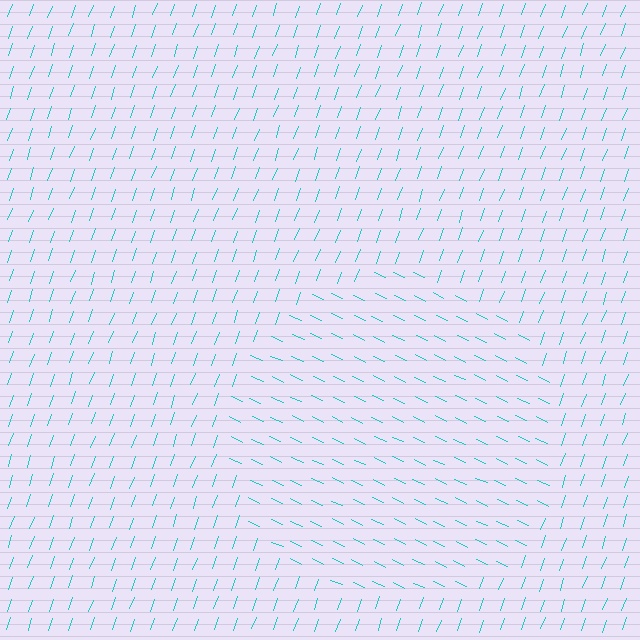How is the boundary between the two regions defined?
The boundary is defined purely by a change in line orientation (approximately 84 degrees difference). All lines are the same color and thickness.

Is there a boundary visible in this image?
Yes, there is a texture boundary formed by a change in line orientation.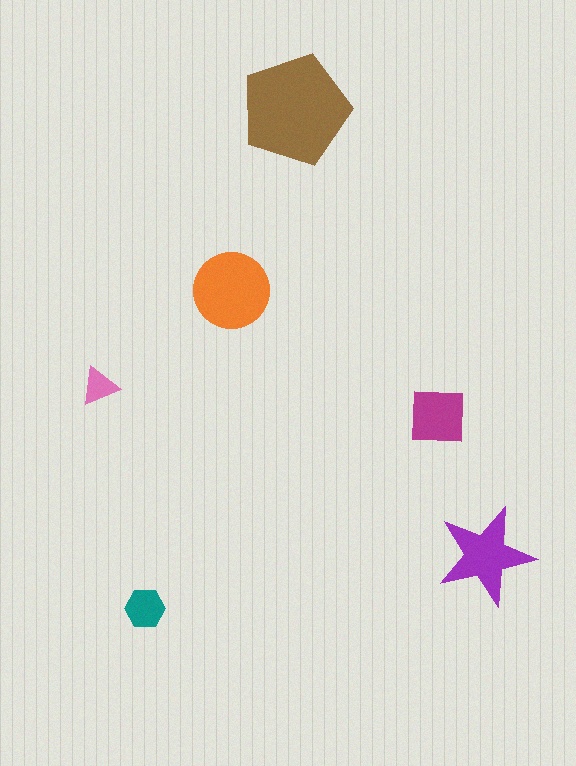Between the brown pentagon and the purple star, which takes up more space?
The brown pentagon.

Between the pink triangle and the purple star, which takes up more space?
The purple star.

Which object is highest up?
The brown pentagon is topmost.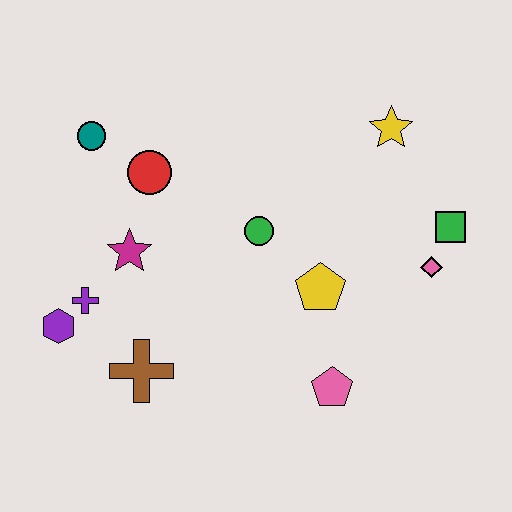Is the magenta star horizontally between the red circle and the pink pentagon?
No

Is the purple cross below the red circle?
Yes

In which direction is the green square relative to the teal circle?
The green square is to the right of the teal circle.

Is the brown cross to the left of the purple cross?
No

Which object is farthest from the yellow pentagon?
The teal circle is farthest from the yellow pentagon.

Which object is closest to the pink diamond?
The green square is closest to the pink diamond.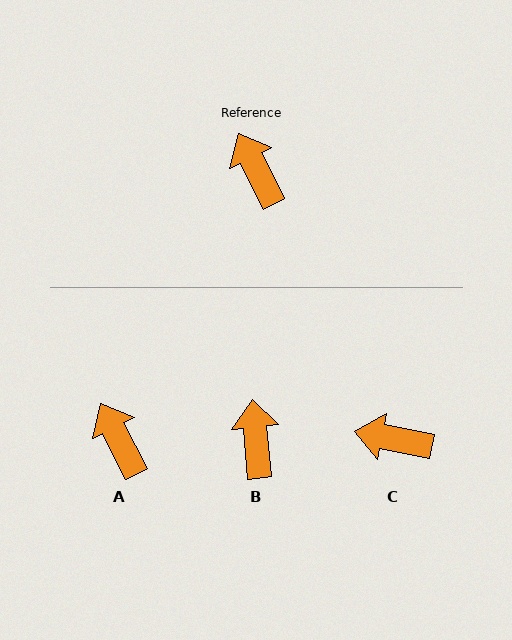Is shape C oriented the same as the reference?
No, it is off by about 52 degrees.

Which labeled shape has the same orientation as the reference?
A.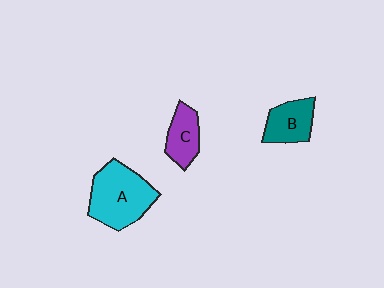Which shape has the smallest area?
Shape C (purple).